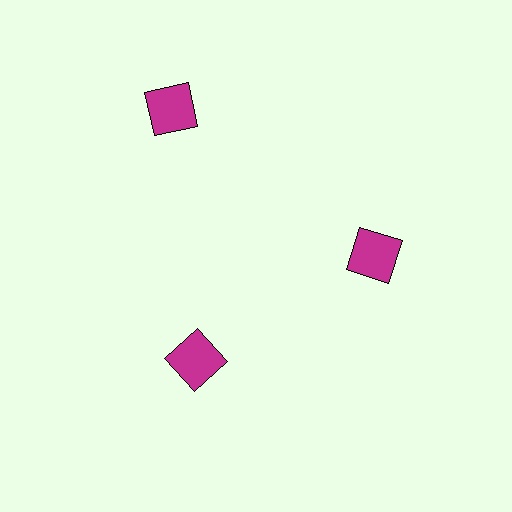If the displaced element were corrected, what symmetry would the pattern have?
It would have 3-fold rotational symmetry — the pattern would map onto itself every 120 degrees.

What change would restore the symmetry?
The symmetry would be restored by moving it inward, back onto the ring so that all 3 squares sit at equal angles and equal distance from the center.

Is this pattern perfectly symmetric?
No. The 3 magenta squares are arranged in a ring, but one element near the 11 o'clock position is pushed outward from the center, breaking the 3-fold rotational symmetry.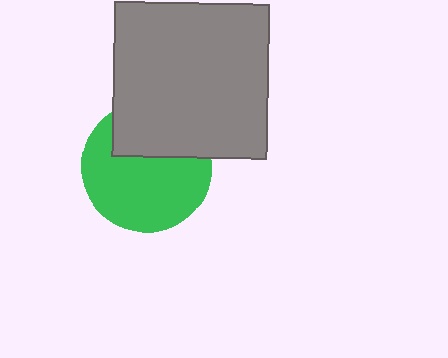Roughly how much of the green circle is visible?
Most of it is visible (roughly 66%).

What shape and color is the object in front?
The object in front is a gray square.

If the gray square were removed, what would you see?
You would see the complete green circle.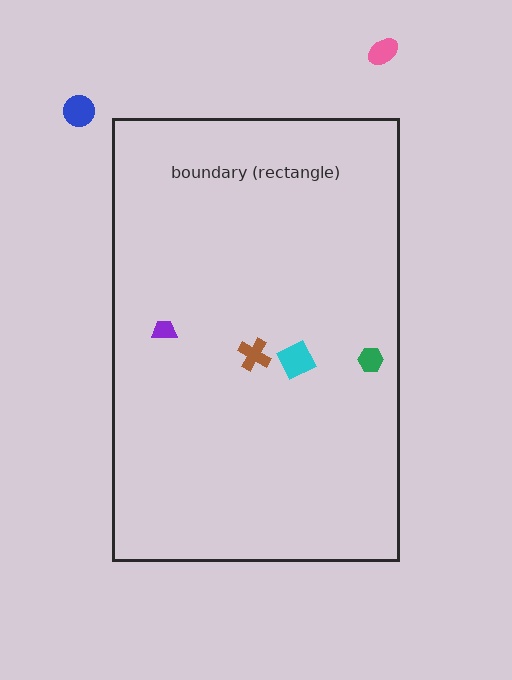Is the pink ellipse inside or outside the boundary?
Outside.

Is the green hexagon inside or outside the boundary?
Inside.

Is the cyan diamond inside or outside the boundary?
Inside.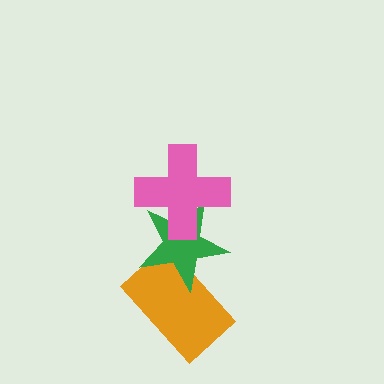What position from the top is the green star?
The green star is 2nd from the top.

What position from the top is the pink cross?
The pink cross is 1st from the top.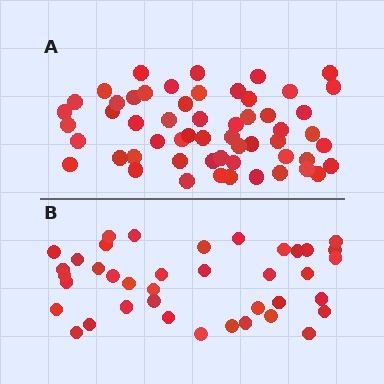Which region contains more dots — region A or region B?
Region A (the top region) has more dots.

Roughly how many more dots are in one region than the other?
Region A has approximately 15 more dots than region B.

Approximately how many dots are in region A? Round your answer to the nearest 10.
About 60 dots. (The exact count is 56, which rounds to 60.)